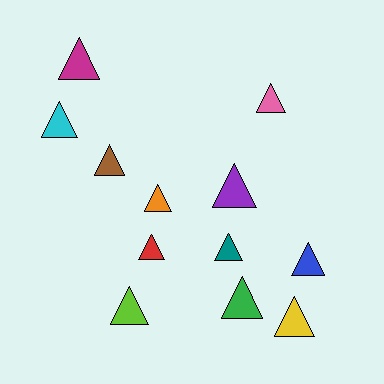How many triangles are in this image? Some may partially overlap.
There are 12 triangles.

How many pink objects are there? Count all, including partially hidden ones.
There is 1 pink object.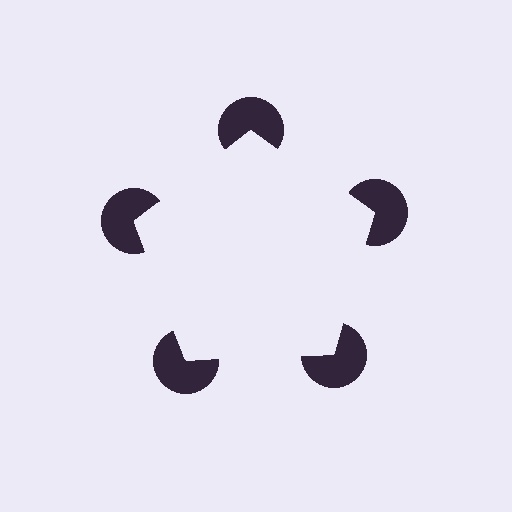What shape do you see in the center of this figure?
An illusory pentagon — its edges are inferred from the aligned wedge cuts in the pac-man discs, not physically drawn.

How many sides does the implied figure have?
5 sides.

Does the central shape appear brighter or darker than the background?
It typically appears slightly brighter than the background, even though no actual brightness change is drawn.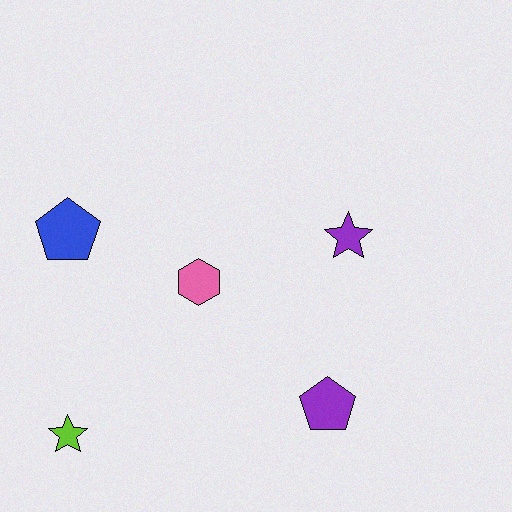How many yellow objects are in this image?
There are no yellow objects.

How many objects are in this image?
There are 5 objects.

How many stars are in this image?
There are 2 stars.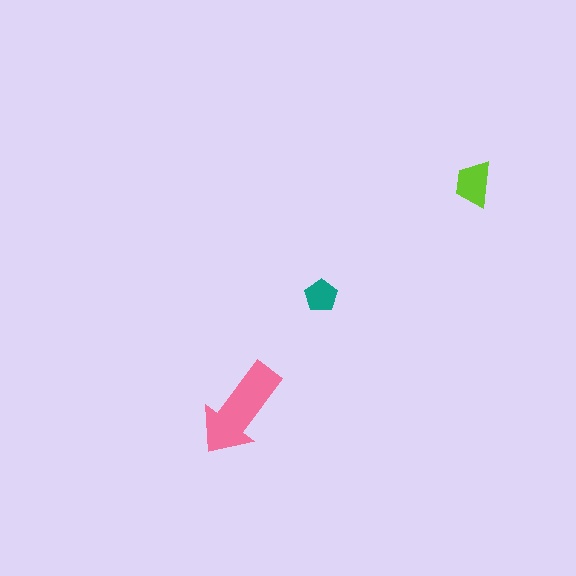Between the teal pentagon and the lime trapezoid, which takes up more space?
The lime trapezoid.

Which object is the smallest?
The teal pentagon.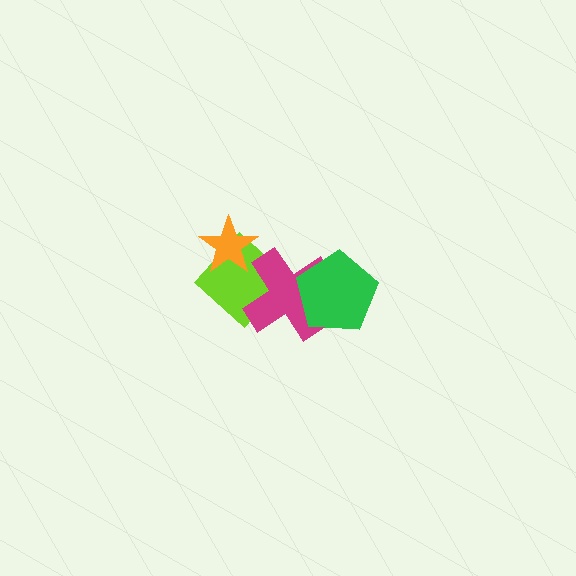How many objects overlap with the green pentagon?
1 object overlaps with the green pentagon.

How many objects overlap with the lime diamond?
2 objects overlap with the lime diamond.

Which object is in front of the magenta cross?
The green pentagon is in front of the magenta cross.